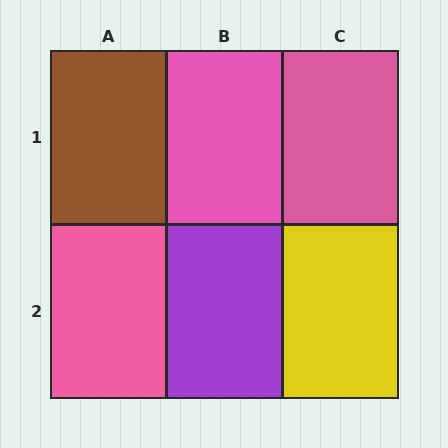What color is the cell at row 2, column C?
Yellow.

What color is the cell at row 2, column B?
Purple.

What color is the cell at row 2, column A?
Pink.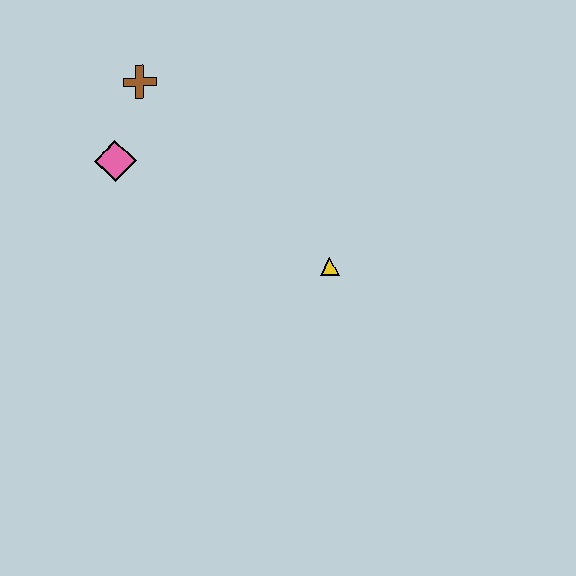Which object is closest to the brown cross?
The pink diamond is closest to the brown cross.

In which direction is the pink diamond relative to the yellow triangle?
The pink diamond is to the left of the yellow triangle.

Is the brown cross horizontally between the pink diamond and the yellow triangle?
Yes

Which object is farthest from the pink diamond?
The yellow triangle is farthest from the pink diamond.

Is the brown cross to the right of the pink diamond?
Yes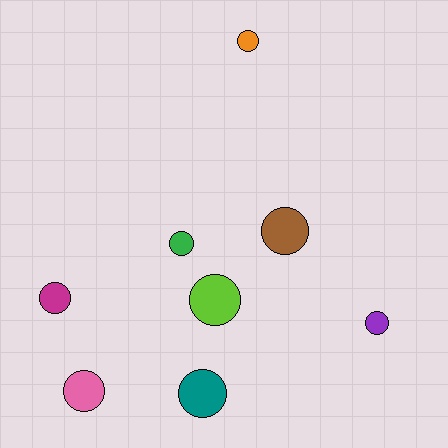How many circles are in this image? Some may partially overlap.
There are 8 circles.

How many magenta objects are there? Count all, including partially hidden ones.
There is 1 magenta object.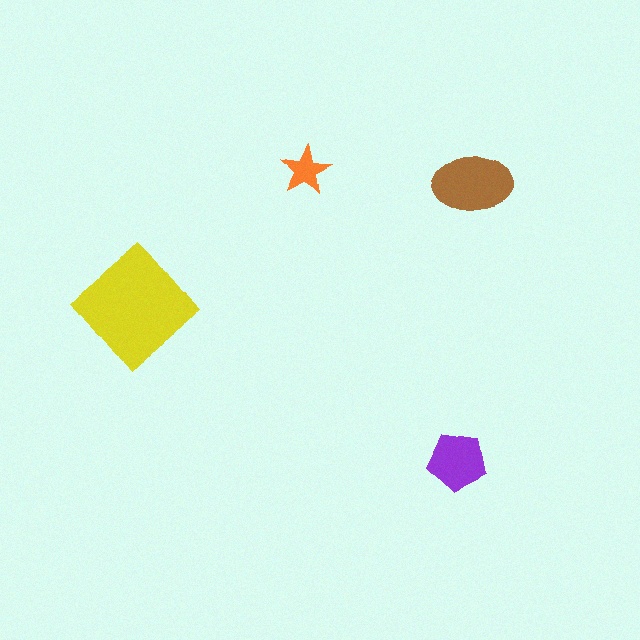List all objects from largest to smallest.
The yellow diamond, the brown ellipse, the purple pentagon, the orange star.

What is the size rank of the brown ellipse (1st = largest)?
2nd.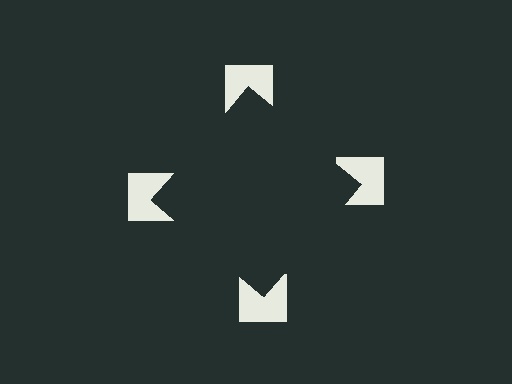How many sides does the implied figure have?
4 sides.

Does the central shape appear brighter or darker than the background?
It typically appears slightly darker than the background, even though no actual brightness change is drawn.